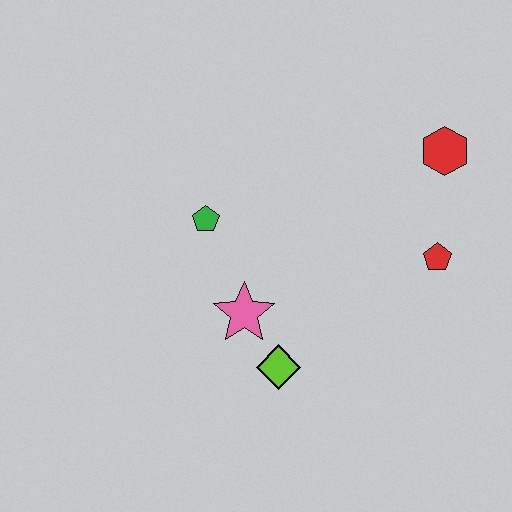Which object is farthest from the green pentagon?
The red hexagon is farthest from the green pentagon.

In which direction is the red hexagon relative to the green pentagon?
The red hexagon is to the right of the green pentagon.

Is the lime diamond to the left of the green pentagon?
No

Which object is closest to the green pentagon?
The pink star is closest to the green pentagon.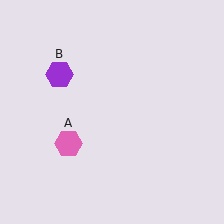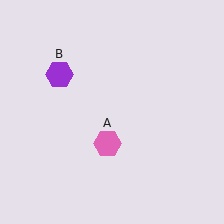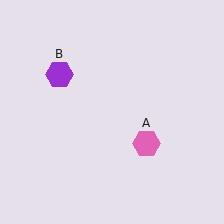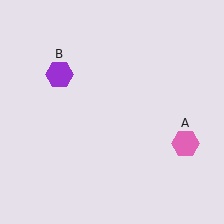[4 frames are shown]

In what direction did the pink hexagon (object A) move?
The pink hexagon (object A) moved right.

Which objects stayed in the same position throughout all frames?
Purple hexagon (object B) remained stationary.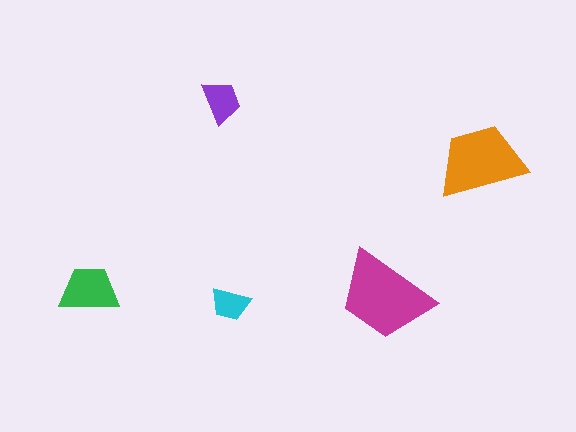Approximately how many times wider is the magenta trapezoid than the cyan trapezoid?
About 2.5 times wider.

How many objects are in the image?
There are 5 objects in the image.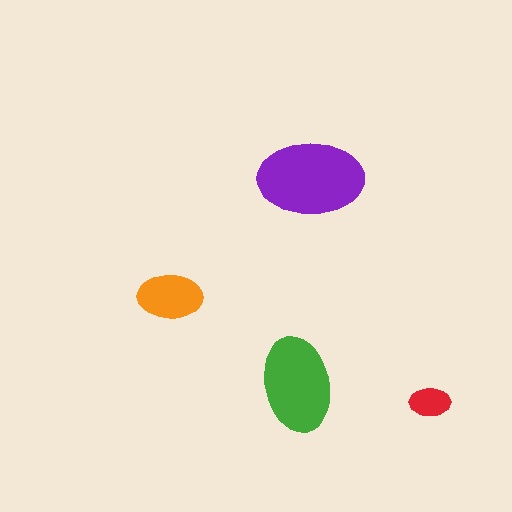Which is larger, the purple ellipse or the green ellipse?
The purple one.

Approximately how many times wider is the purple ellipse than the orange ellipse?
About 1.5 times wider.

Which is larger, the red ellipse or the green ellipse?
The green one.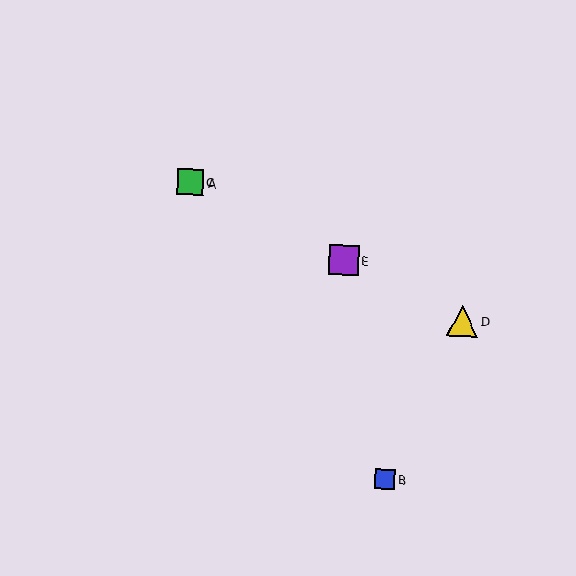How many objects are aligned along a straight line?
4 objects (A, C, D, E) are aligned along a straight line.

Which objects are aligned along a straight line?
Objects A, C, D, E are aligned along a straight line.